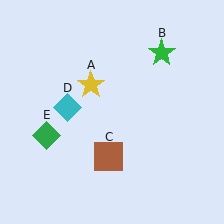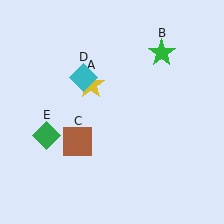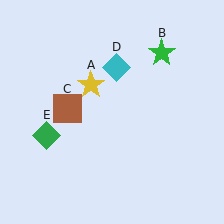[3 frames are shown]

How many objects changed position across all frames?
2 objects changed position: brown square (object C), cyan diamond (object D).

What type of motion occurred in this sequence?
The brown square (object C), cyan diamond (object D) rotated clockwise around the center of the scene.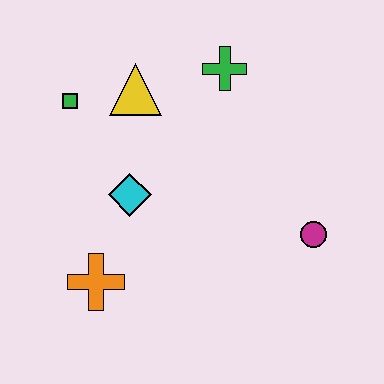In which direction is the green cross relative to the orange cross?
The green cross is above the orange cross.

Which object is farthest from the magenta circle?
The green square is farthest from the magenta circle.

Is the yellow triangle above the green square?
Yes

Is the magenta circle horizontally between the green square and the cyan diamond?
No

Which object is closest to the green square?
The yellow triangle is closest to the green square.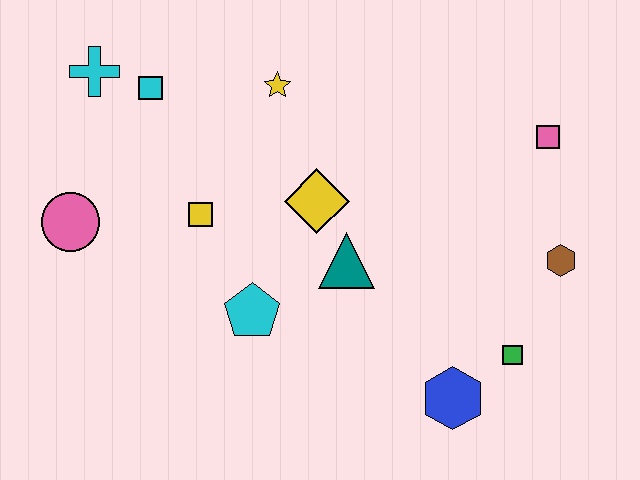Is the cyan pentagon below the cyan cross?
Yes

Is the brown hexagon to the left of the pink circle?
No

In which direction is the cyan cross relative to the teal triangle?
The cyan cross is to the left of the teal triangle.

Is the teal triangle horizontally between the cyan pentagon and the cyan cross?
No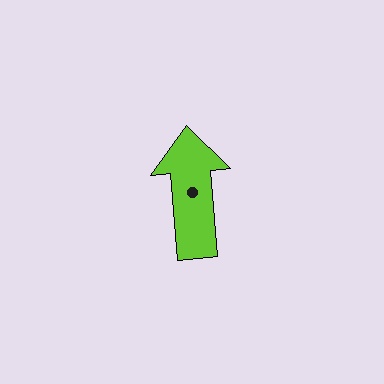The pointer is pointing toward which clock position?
Roughly 12 o'clock.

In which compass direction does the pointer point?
North.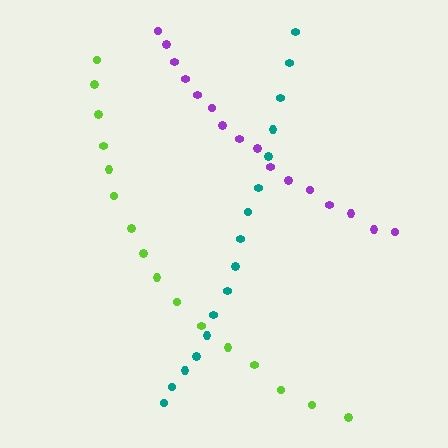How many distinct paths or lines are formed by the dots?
There are 3 distinct paths.